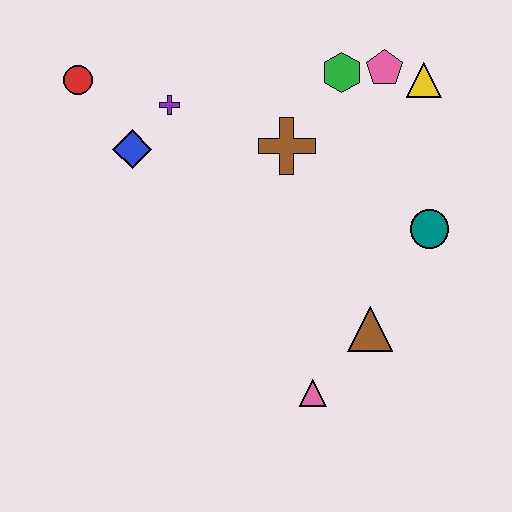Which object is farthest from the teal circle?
The red circle is farthest from the teal circle.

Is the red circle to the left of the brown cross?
Yes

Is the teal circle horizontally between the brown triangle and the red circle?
No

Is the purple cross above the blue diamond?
Yes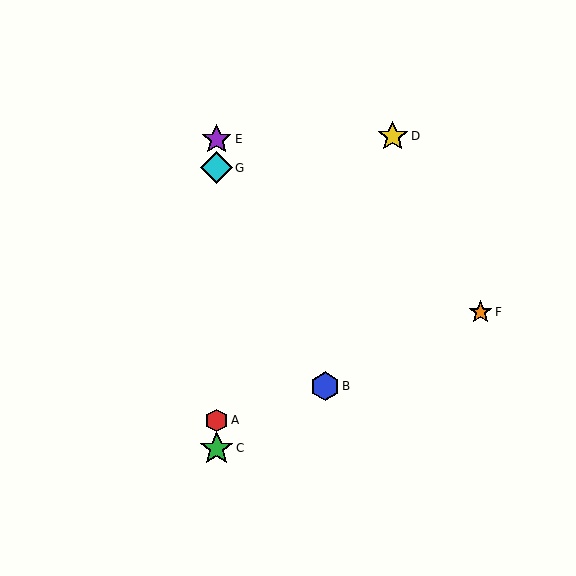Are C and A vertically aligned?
Yes, both are at x≈217.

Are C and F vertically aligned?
No, C is at x≈217 and F is at x≈481.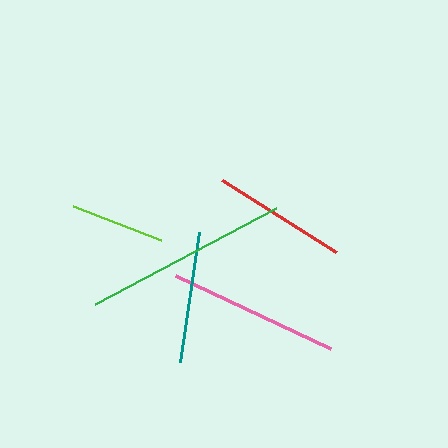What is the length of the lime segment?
The lime segment is approximately 95 pixels long.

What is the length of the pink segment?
The pink segment is approximately 171 pixels long.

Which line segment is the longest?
The green line is the longest at approximately 204 pixels.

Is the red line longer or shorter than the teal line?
The red line is longer than the teal line.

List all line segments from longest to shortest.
From longest to shortest: green, pink, red, teal, lime.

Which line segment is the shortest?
The lime line is the shortest at approximately 95 pixels.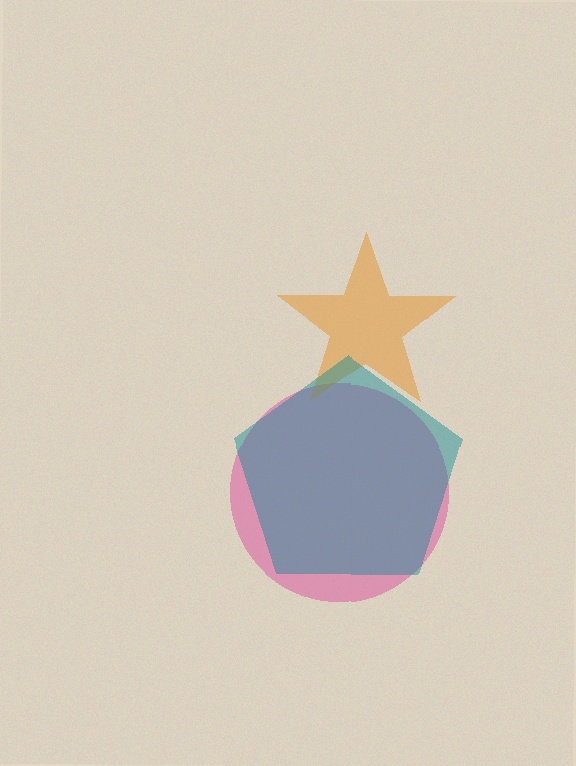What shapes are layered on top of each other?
The layered shapes are: a pink circle, an orange star, a teal pentagon.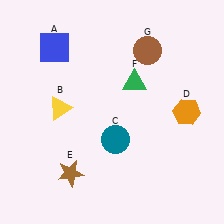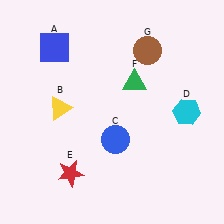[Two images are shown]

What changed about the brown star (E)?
In Image 1, E is brown. In Image 2, it changed to red.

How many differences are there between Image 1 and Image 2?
There are 3 differences between the two images.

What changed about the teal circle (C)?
In Image 1, C is teal. In Image 2, it changed to blue.